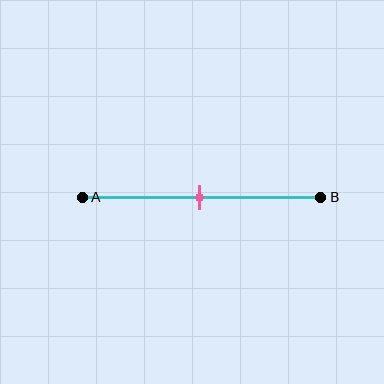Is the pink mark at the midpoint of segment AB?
Yes, the mark is approximately at the midpoint.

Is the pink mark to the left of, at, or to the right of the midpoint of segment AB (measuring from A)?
The pink mark is approximately at the midpoint of segment AB.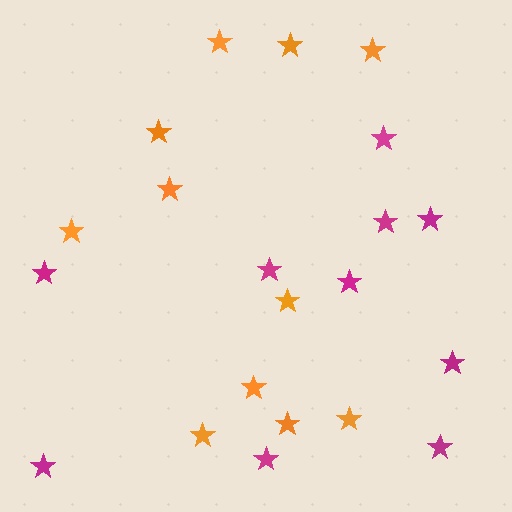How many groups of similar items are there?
There are 2 groups: one group of magenta stars (10) and one group of orange stars (11).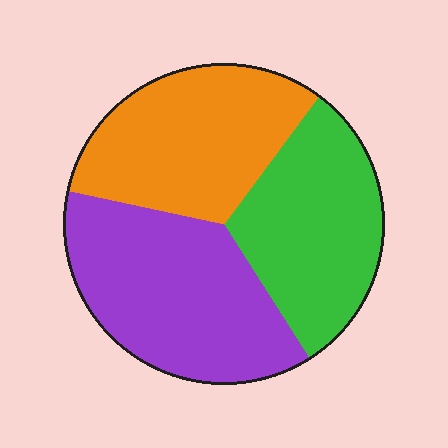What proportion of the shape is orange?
Orange covers about 30% of the shape.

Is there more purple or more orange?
Purple.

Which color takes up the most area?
Purple, at roughly 35%.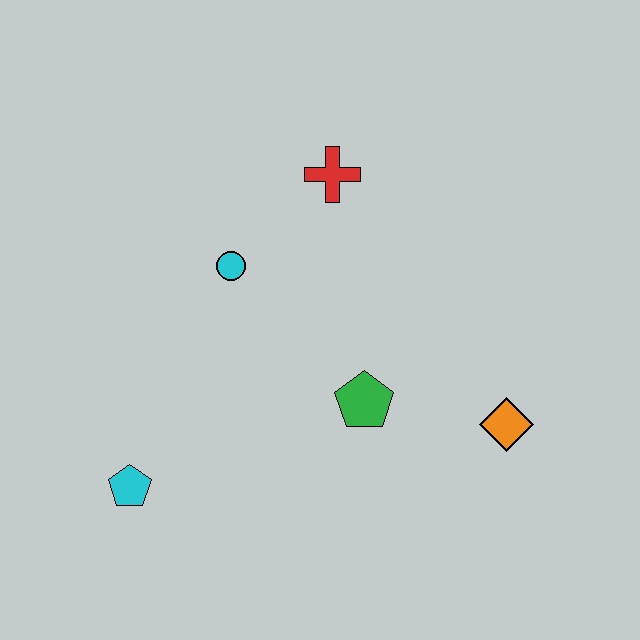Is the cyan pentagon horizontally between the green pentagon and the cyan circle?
No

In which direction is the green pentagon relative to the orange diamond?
The green pentagon is to the left of the orange diamond.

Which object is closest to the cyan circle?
The red cross is closest to the cyan circle.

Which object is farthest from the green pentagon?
The cyan pentagon is farthest from the green pentagon.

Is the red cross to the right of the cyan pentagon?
Yes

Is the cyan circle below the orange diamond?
No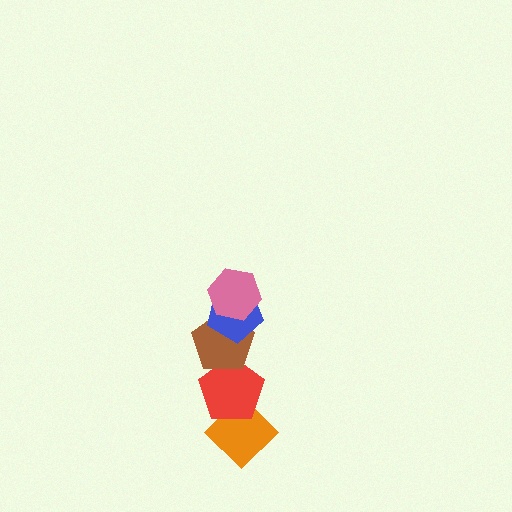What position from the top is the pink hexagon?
The pink hexagon is 1st from the top.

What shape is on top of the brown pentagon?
The blue pentagon is on top of the brown pentagon.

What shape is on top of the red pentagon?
The brown pentagon is on top of the red pentagon.